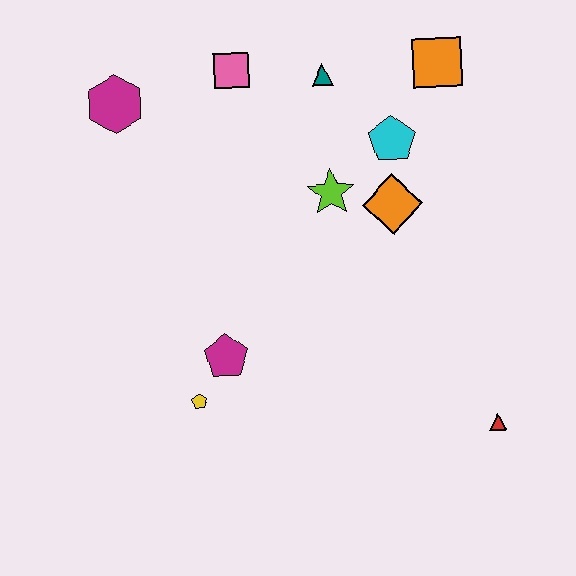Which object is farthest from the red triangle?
The magenta hexagon is farthest from the red triangle.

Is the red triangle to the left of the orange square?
No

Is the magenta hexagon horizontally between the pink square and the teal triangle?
No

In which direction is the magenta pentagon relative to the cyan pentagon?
The magenta pentagon is below the cyan pentagon.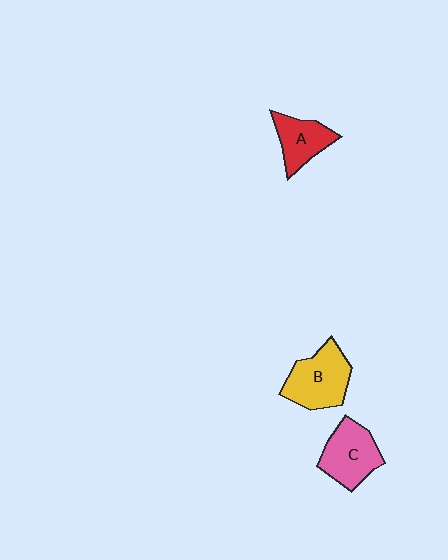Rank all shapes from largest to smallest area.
From largest to smallest: B (yellow), C (pink), A (red).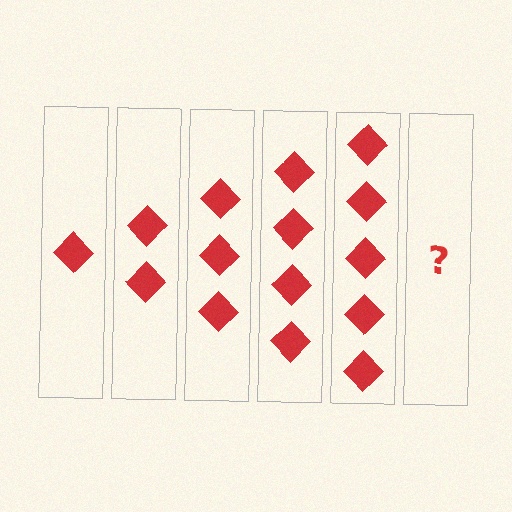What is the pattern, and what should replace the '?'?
The pattern is that each step adds one more diamond. The '?' should be 6 diamonds.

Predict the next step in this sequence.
The next step is 6 diamonds.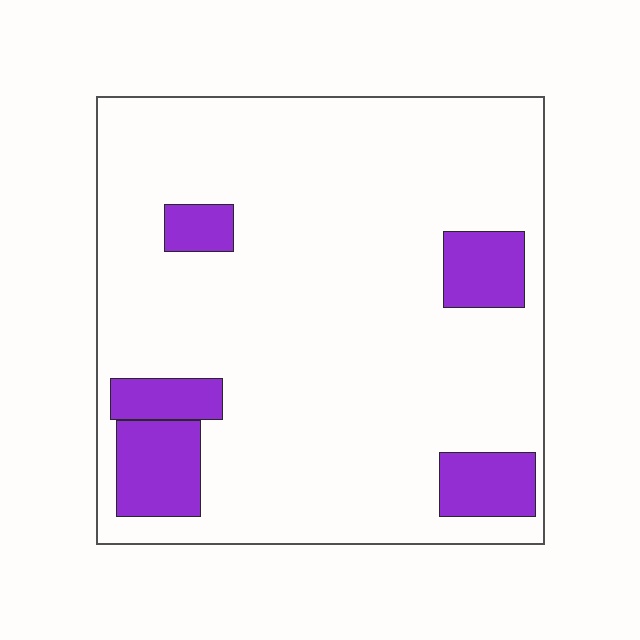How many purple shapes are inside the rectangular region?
5.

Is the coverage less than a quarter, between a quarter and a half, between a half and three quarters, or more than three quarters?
Less than a quarter.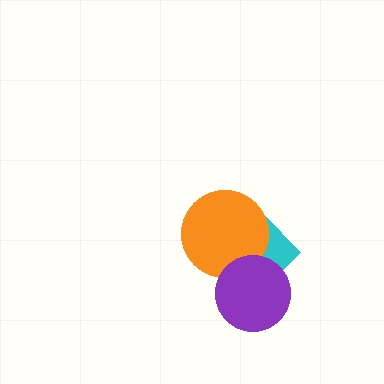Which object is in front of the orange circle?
The purple circle is in front of the orange circle.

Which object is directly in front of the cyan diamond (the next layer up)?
The orange circle is directly in front of the cyan diamond.